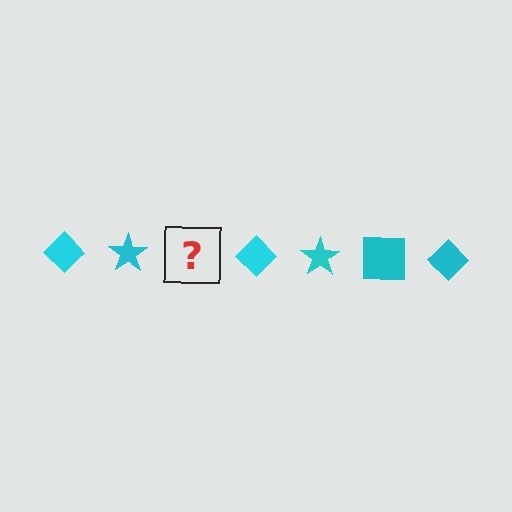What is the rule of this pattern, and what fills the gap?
The rule is that the pattern cycles through diamond, star, square shapes in cyan. The gap should be filled with a cyan square.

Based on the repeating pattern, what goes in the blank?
The blank should be a cyan square.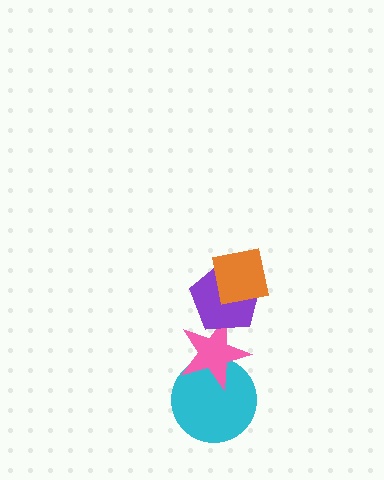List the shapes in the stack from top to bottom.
From top to bottom: the orange square, the purple pentagon, the pink star, the cyan circle.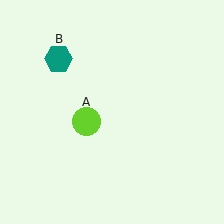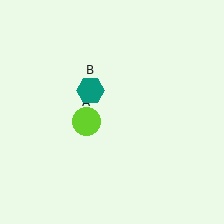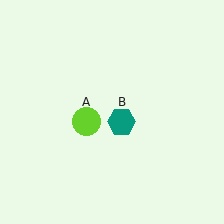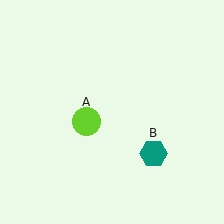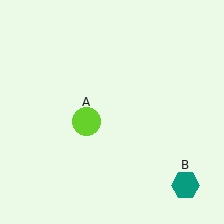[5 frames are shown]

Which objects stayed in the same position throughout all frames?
Lime circle (object A) remained stationary.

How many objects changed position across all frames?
1 object changed position: teal hexagon (object B).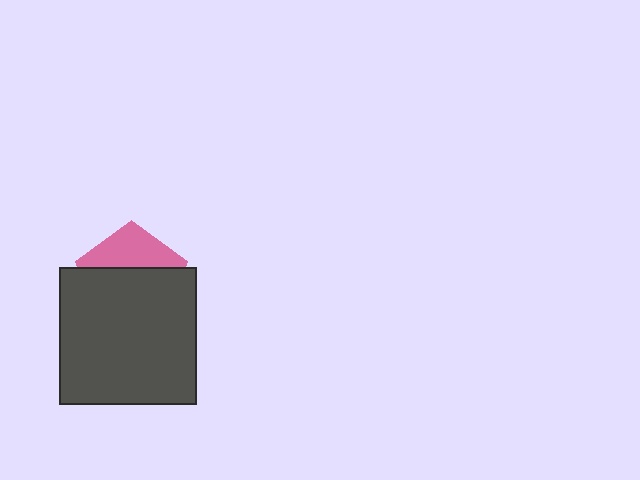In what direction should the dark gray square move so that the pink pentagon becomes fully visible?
The dark gray square should move down. That is the shortest direction to clear the overlap and leave the pink pentagon fully visible.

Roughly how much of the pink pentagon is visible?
A small part of it is visible (roughly 36%).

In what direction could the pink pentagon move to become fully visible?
The pink pentagon could move up. That would shift it out from behind the dark gray square entirely.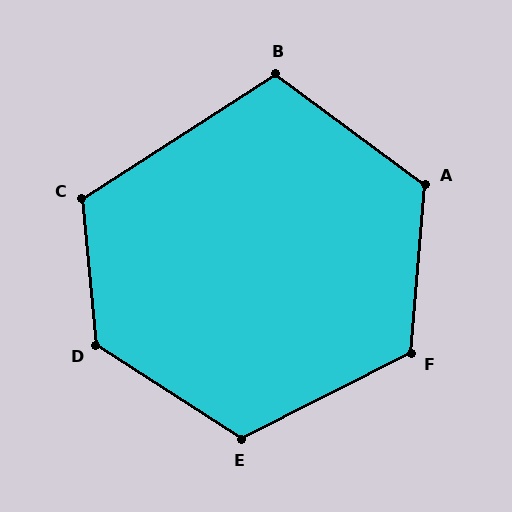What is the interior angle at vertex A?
Approximately 122 degrees (obtuse).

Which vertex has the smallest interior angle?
B, at approximately 110 degrees.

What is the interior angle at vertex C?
Approximately 117 degrees (obtuse).